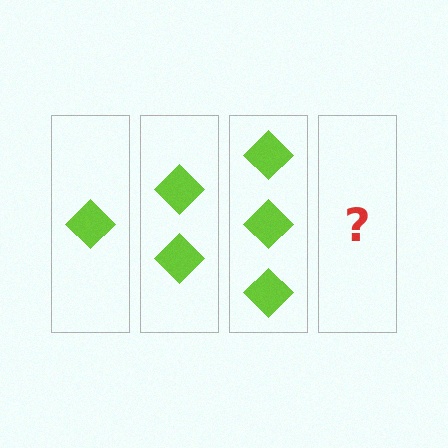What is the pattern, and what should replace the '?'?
The pattern is that each step adds one more diamond. The '?' should be 4 diamonds.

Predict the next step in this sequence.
The next step is 4 diamonds.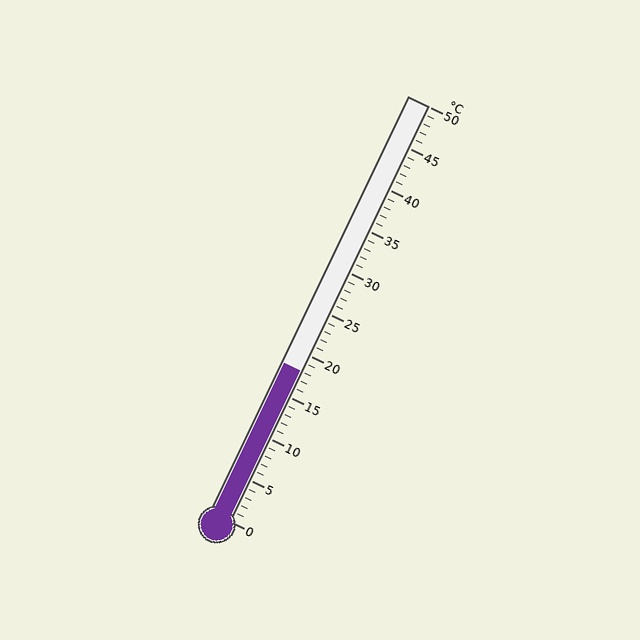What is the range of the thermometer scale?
The thermometer scale ranges from 0°C to 50°C.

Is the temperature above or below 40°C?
The temperature is below 40°C.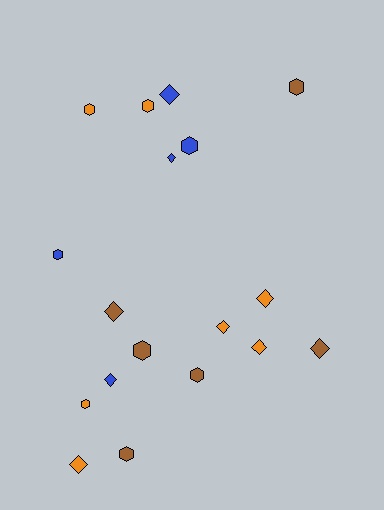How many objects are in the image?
There are 18 objects.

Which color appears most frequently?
Orange, with 7 objects.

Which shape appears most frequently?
Hexagon, with 9 objects.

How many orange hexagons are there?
There are 3 orange hexagons.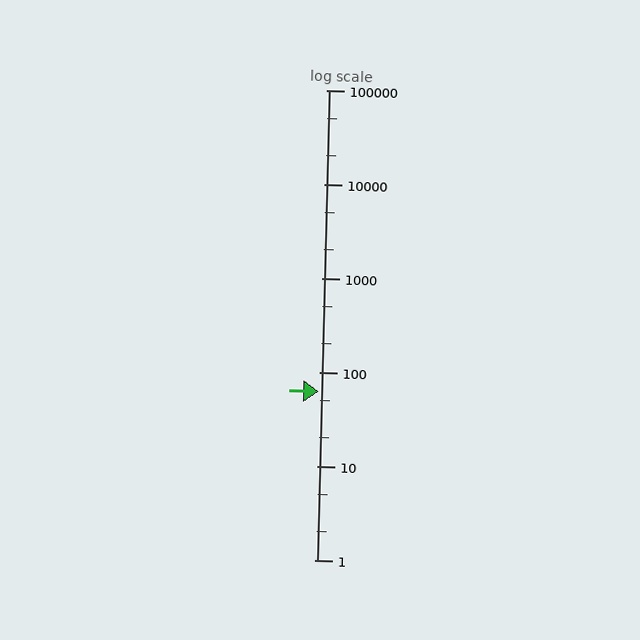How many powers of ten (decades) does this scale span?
The scale spans 5 decades, from 1 to 100000.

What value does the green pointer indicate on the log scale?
The pointer indicates approximately 62.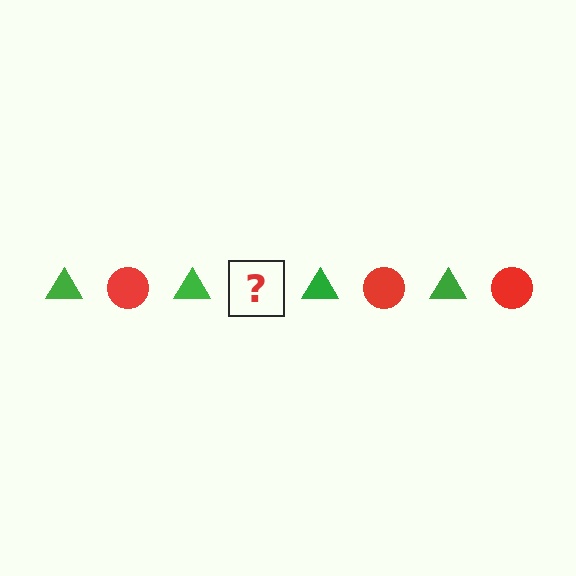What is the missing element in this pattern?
The missing element is a red circle.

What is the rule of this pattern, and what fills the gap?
The rule is that the pattern alternates between green triangle and red circle. The gap should be filled with a red circle.